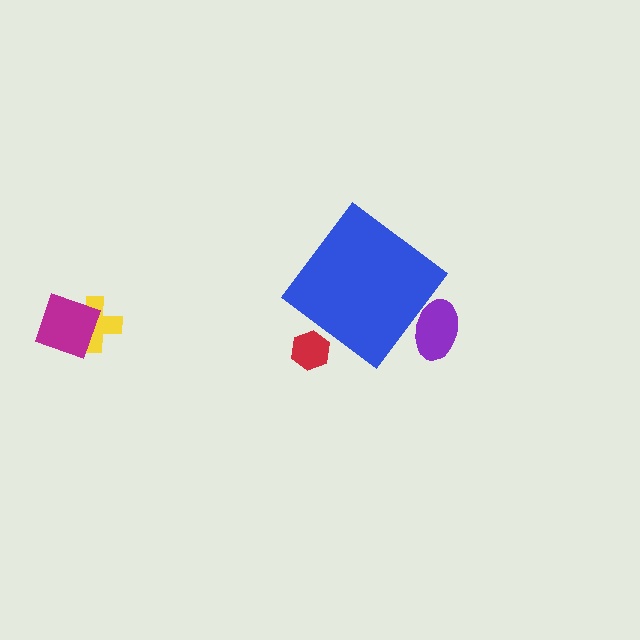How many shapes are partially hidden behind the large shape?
2 shapes are partially hidden.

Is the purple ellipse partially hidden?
Yes, the purple ellipse is partially hidden behind the blue diamond.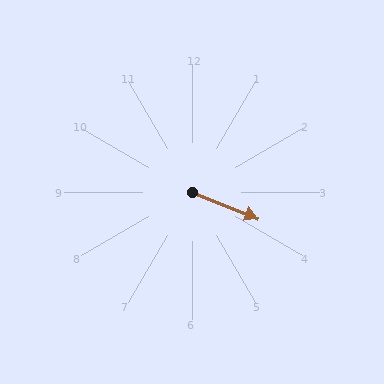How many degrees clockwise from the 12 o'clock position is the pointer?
Approximately 112 degrees.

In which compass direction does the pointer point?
East.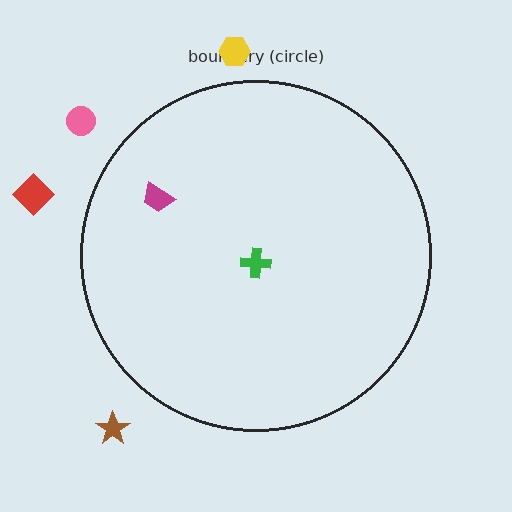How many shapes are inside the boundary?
2 inside, 4 outside.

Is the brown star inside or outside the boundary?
Outside.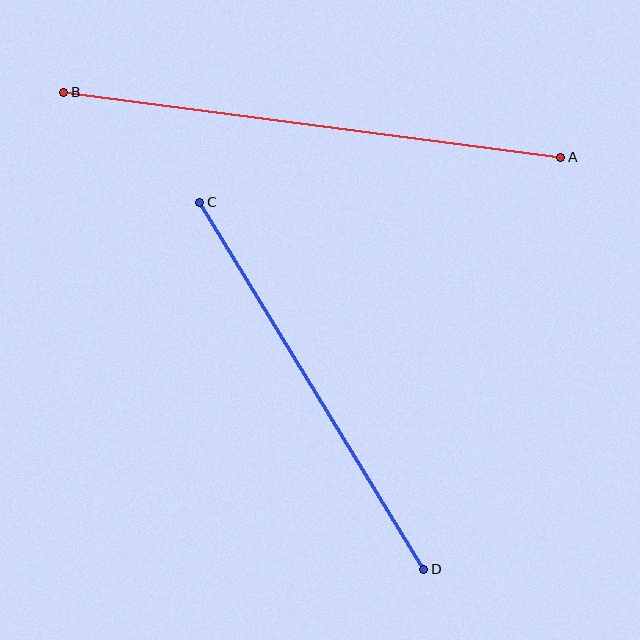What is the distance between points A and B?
The distance is approximately 501 pixels.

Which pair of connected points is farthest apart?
Points A and B are farthest apart.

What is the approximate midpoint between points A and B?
The midpoint is at approximately (312, 125) pixels.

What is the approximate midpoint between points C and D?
The midpoint is at approximately (312, 386) pixels.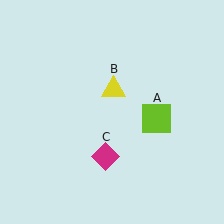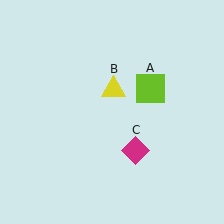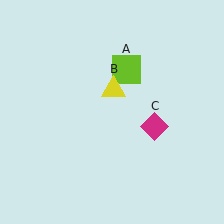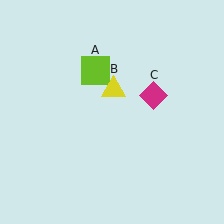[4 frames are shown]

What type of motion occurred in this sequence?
The lime square (object A), magenta diamond (object C) rotated counterclockwise around the center of the scene.